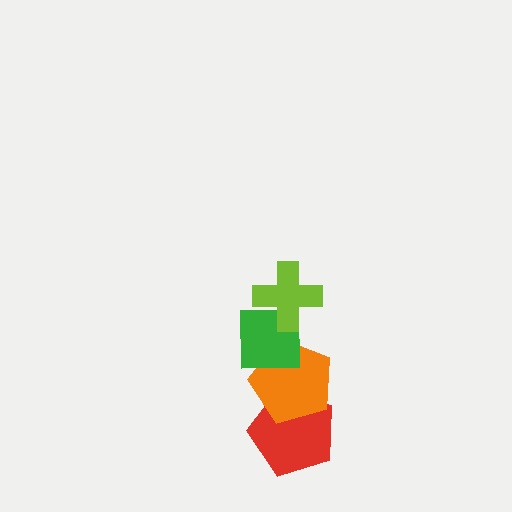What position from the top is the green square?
The green square is 2nd from the top.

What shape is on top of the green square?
The lime cross is on top of the green square.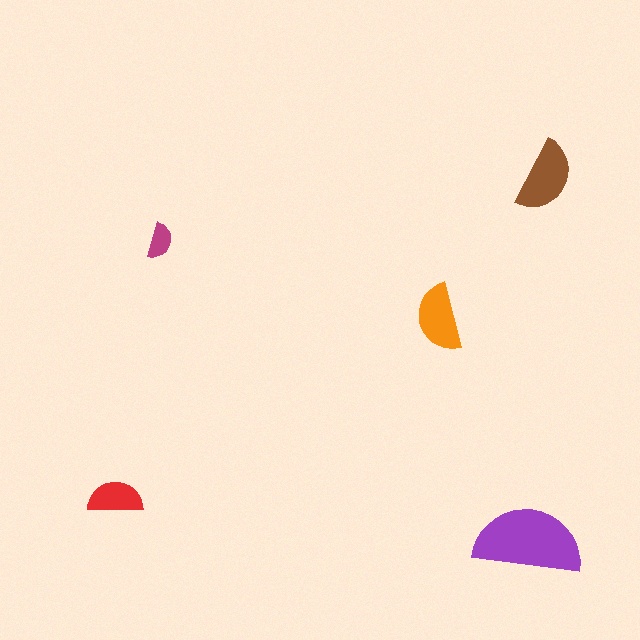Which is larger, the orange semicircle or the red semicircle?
The orange one.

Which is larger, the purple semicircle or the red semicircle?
The purple one.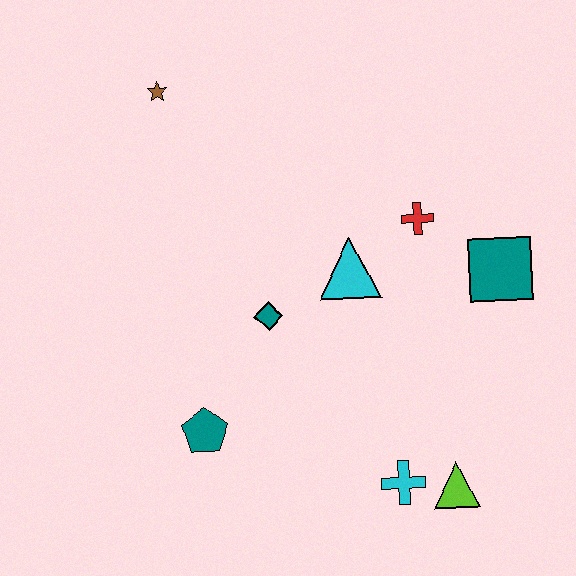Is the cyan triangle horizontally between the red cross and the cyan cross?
No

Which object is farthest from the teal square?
The brown star is farthest from the teal square.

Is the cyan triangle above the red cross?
No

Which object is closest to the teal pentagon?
The teal diamond is closest to the teal pentagon.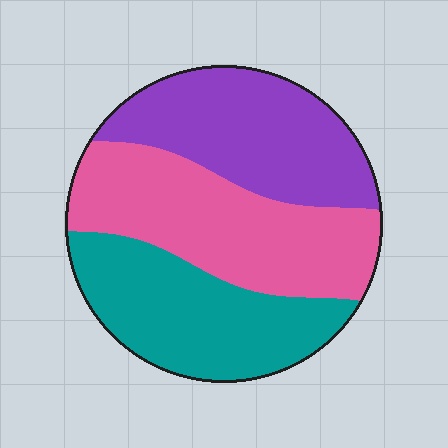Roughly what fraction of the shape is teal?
Teal takes up between a sixth and a third of the shape.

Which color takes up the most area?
Pink, at roughly 35%.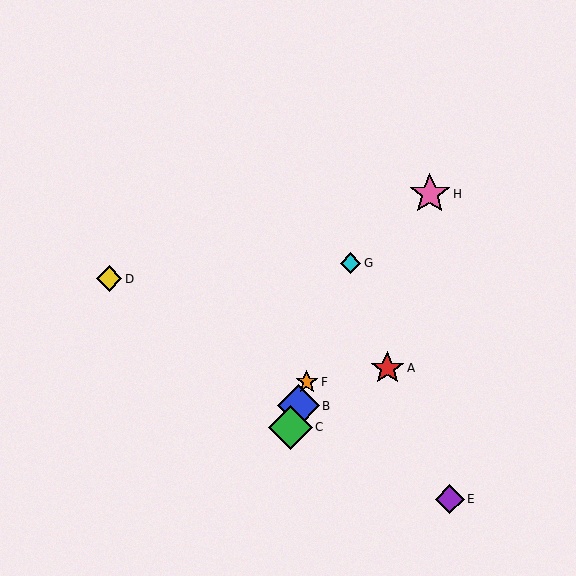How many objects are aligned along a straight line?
4 objects (B, C, F, G) are aligned along a straight line.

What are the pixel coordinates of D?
Object D is at (109, 279).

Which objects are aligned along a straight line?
Objects B, C, F, G are aligned along a straight line.